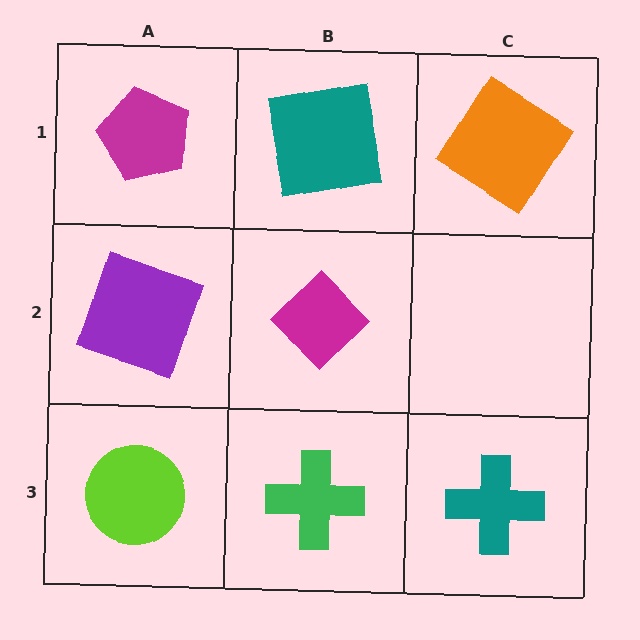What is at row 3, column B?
A green cross.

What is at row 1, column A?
A magenta pentagon.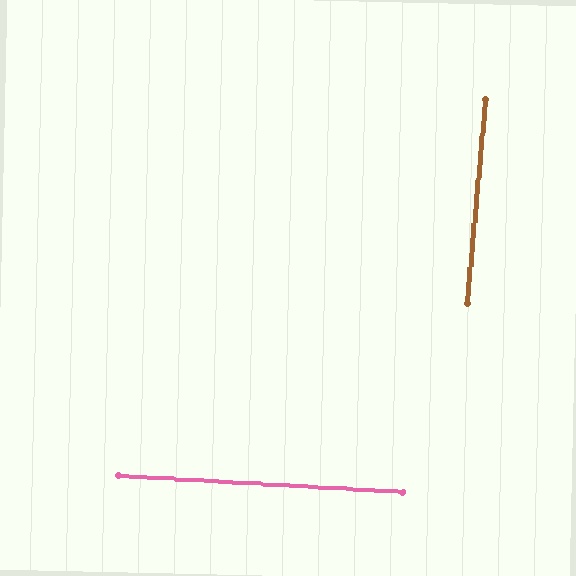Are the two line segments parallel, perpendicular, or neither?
Perpendicular — they meet at approximately 88°.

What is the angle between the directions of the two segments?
Approximately 88 degrees.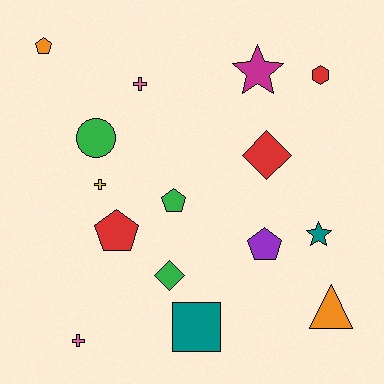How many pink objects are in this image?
There are 2 pink objects.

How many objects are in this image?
There are 15 objects.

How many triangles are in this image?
There is 1 triangle.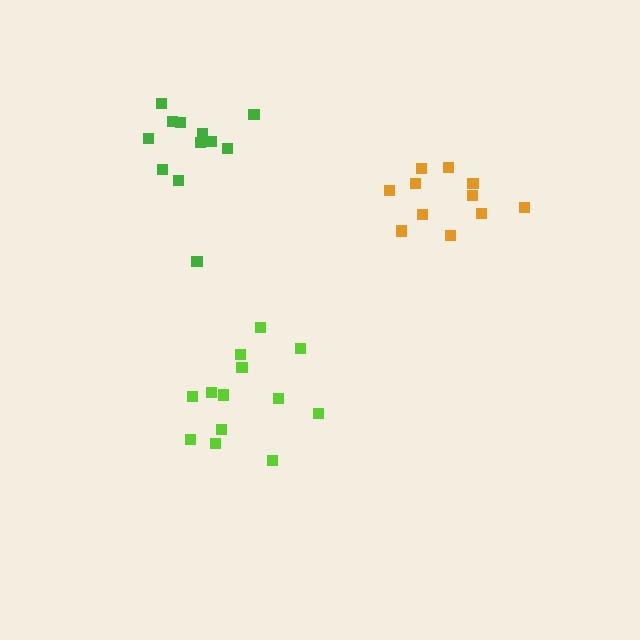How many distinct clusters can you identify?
There are 3 distinct clusters.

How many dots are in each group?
Group 1: 11 dots, Group 2: 12 dots, Group 3: 13 dots (36 total).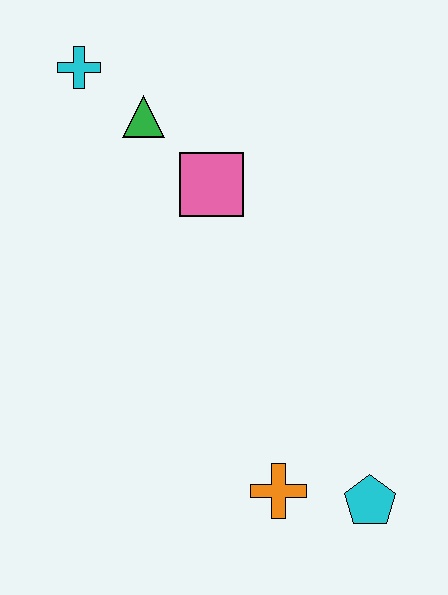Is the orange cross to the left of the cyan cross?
No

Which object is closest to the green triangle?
The cyan cross is closest to the green triangle.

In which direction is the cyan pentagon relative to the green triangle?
The cyan pentagon is below the green triangle.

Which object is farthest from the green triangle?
The cyan pentagon is farthest from the green triangle.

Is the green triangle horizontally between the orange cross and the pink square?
No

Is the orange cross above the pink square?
No